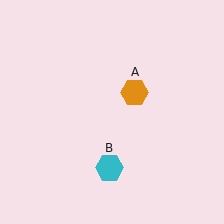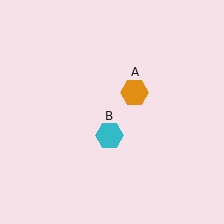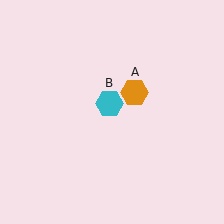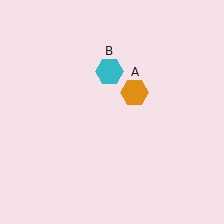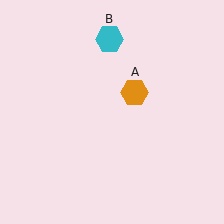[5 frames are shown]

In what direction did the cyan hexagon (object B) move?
The cyan hexagon (object B) moved up.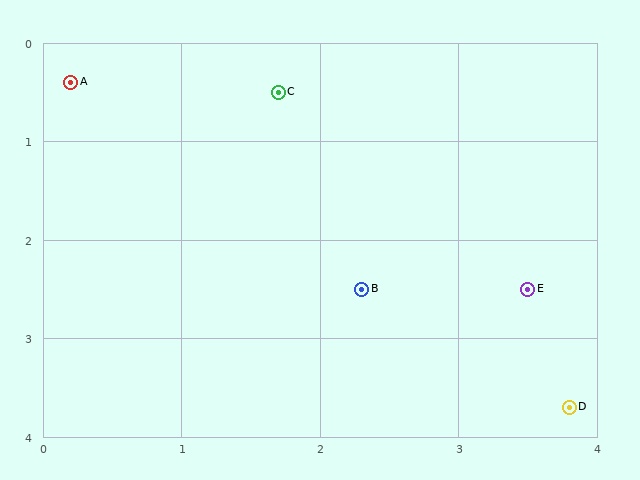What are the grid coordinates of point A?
Point A is at approximately (0.2, 0.4).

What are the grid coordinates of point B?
Point B is at approximately (2.3, 2.5).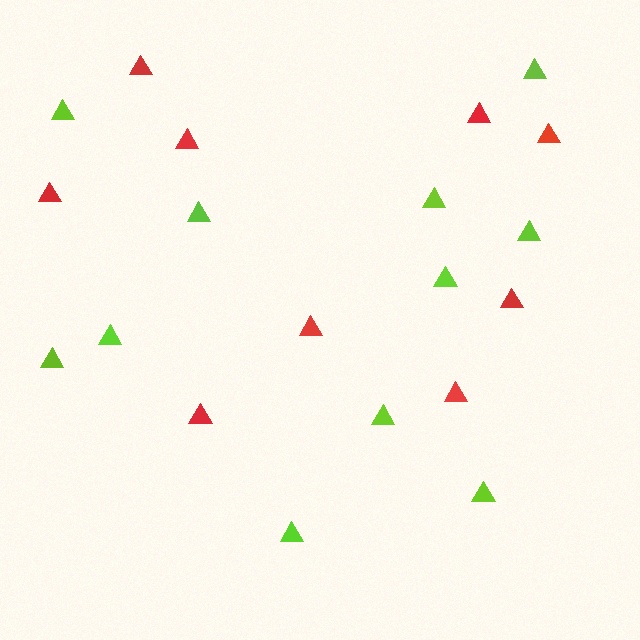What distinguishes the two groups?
There are 2 groups: one group of red triangles (9) and one group of lime triangles (11).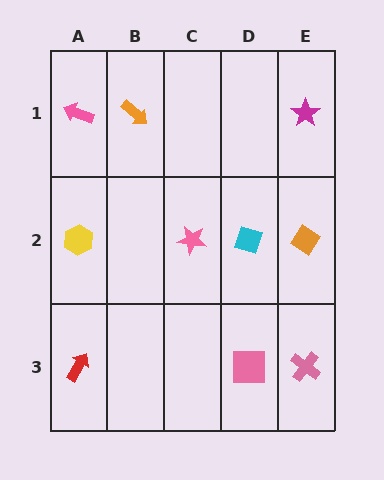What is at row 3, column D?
A pink square.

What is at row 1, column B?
An orange arrow.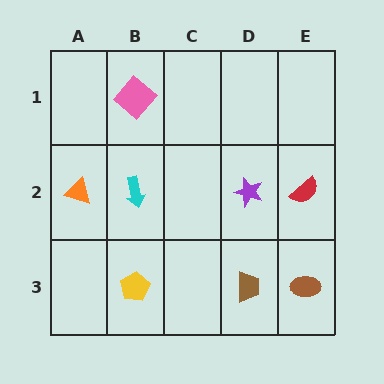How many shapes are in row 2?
4 shapes.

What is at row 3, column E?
A brown ellipse.